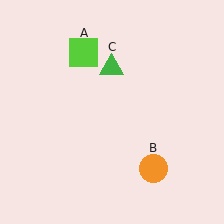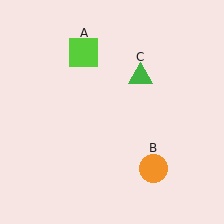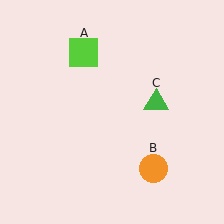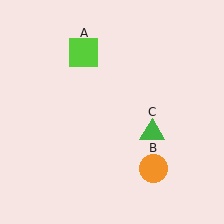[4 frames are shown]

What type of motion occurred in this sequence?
The green triangle (object C) rotated clockwise around the center of the scene.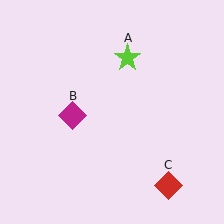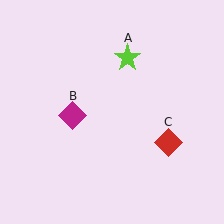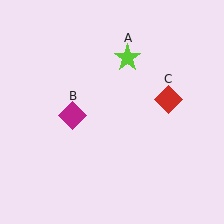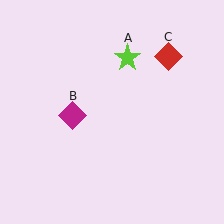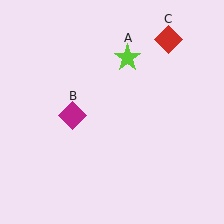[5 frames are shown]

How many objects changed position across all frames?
1 object changed position: red diamond (object C).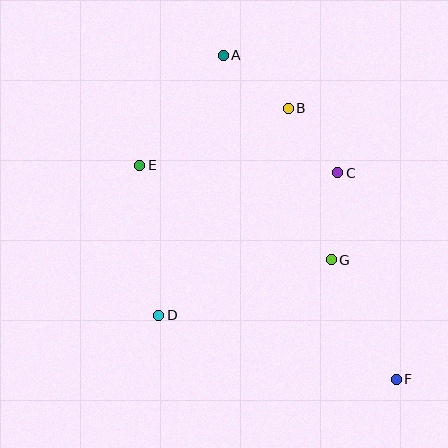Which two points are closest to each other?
Points B and C are closest to each other.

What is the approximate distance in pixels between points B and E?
The distance between B and E is approximately 159 pixels.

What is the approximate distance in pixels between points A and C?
The distance between A and C is approximately 164 pixels.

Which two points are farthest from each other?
Points A and F are farthest from each other.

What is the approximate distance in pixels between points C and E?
The distance between C and E is approximately 198 pixels.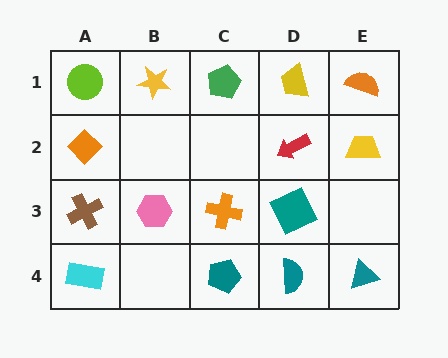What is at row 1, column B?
A yellow star.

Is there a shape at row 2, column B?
No, that cell is empty.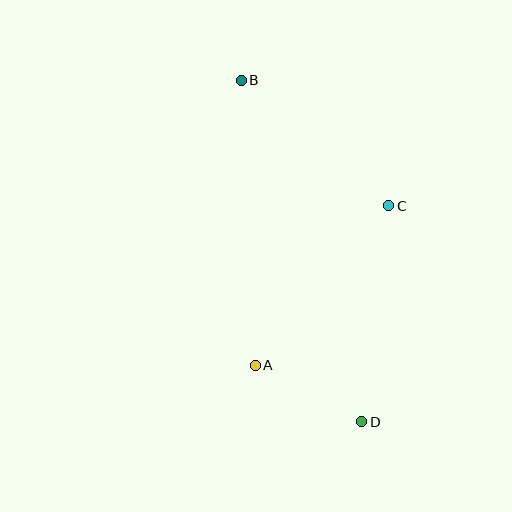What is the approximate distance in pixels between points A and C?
The distance between A and C is approximately 208 pixels.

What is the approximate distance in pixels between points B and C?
The distance between B and C is approximately 194 pixels.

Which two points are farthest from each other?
Points B and D are farthest from each other.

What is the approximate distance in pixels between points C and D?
The distance between C and D is approximately 218 pixels.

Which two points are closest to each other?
Points A and D are closest to each other.